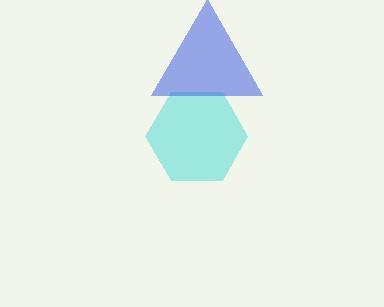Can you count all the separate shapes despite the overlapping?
Yes, there are 2 separate shapes.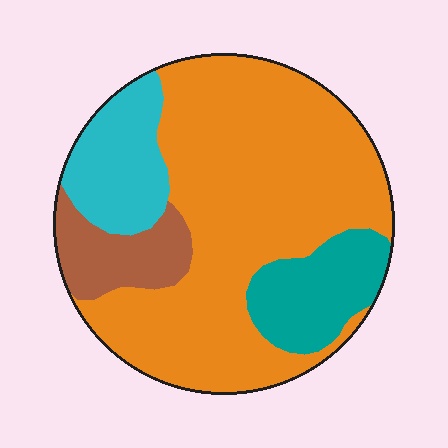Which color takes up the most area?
Orange, at roughly 65%.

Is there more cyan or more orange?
Orange.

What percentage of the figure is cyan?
Cyan covers 13% of the figure.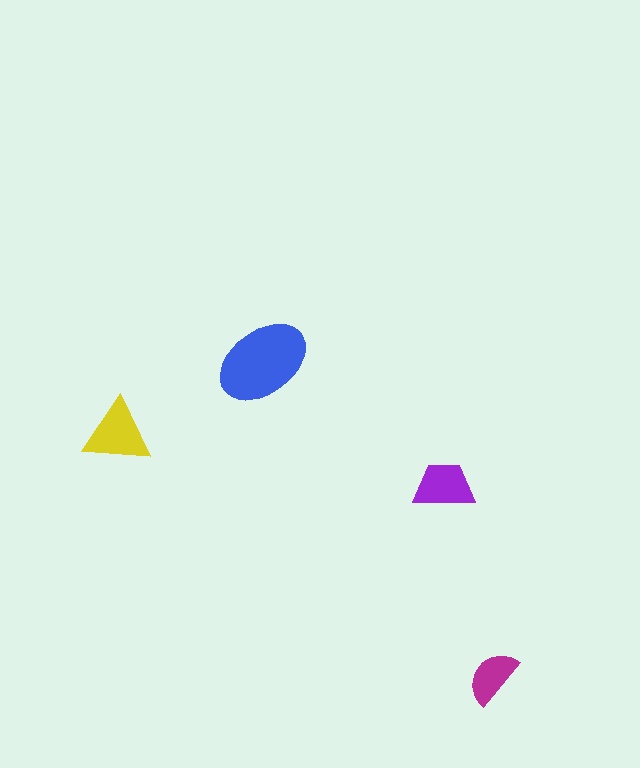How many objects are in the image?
There are 4 objects in the image.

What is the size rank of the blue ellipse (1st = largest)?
1st.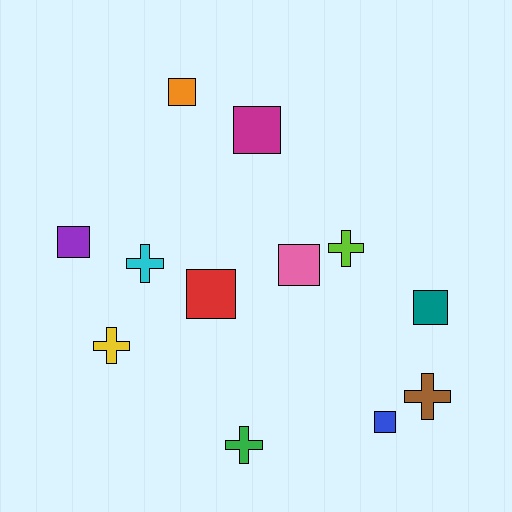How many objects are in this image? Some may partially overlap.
There are 12 objects.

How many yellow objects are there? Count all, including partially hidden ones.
There is 1 yellow object.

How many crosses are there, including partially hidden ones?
There are 5 crosses.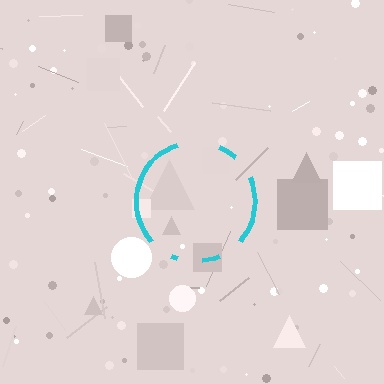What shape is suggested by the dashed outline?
The dashed outline suggests a circle.